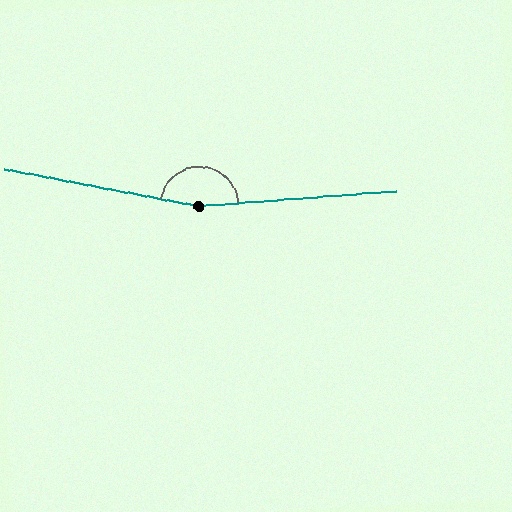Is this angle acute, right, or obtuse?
It is obtuse.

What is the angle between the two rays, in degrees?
Approximately 165 degrees.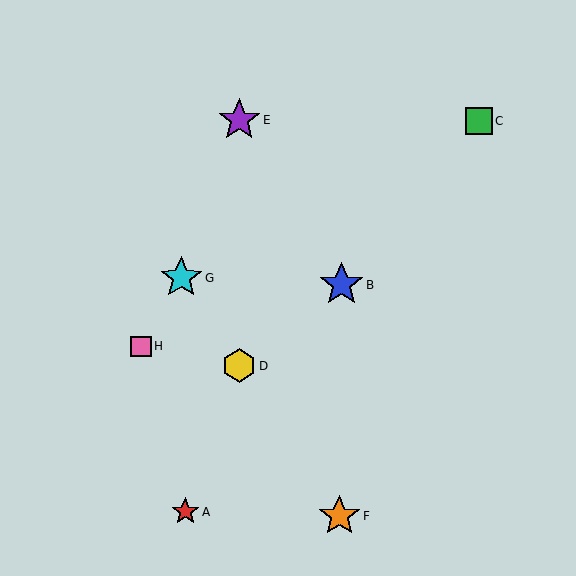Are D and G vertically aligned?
No, D is at x≈239 and G is at x≈181.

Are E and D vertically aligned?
Yes, both are at x≈239.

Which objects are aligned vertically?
Objects D, E are aligned vertically.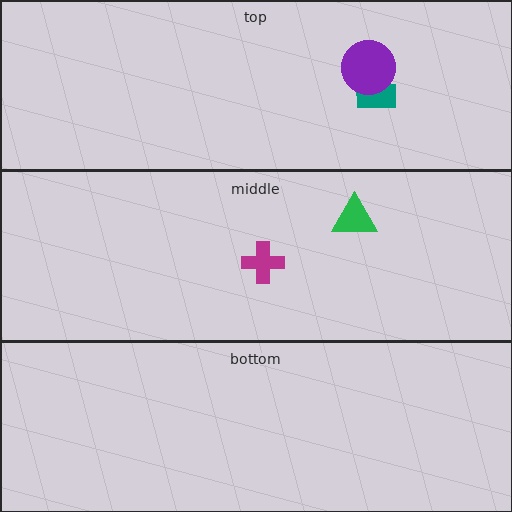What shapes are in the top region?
The teal rectangle, the purple circle.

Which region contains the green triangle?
The middle region.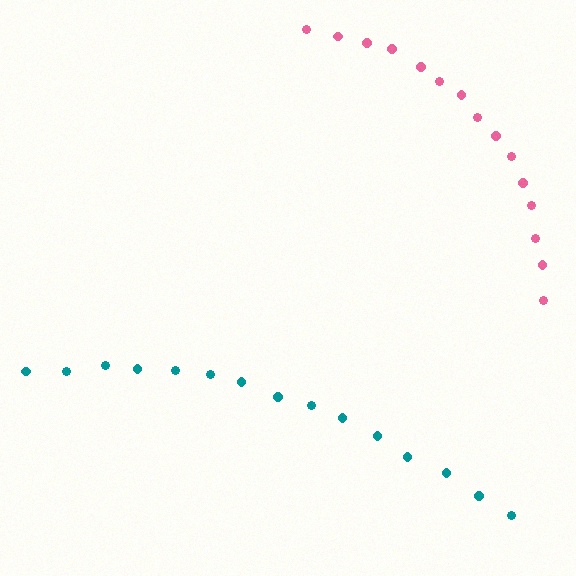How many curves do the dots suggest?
There are 2 distinct paths.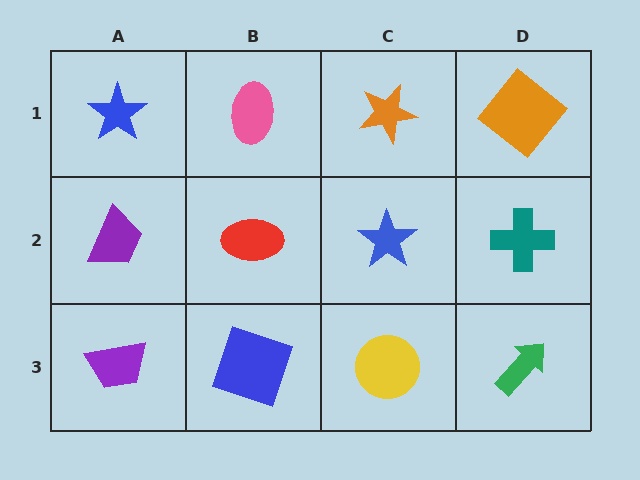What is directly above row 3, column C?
A blue star.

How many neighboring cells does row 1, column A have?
2.